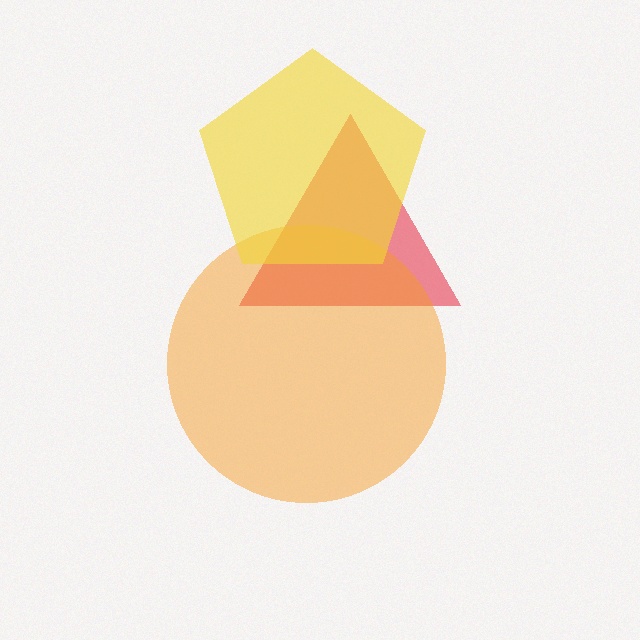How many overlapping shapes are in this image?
There are 3 overlapping shapes in the image.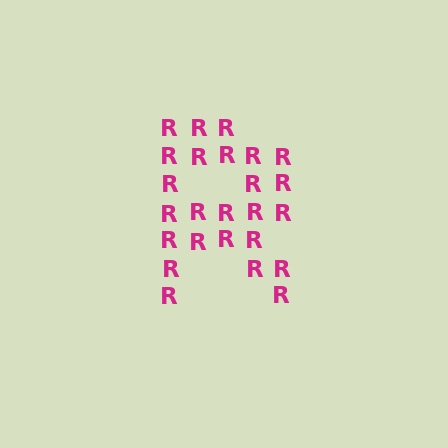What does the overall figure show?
The overall figure shows the letter R.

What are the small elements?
The small elements are letter R's.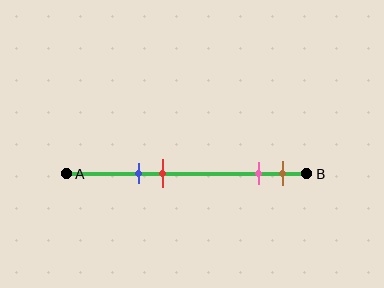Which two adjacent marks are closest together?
The pink and brown marks are the closest adjacent pair.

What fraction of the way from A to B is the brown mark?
The brown mark is approximately 90% (0.9) of the way from A to B.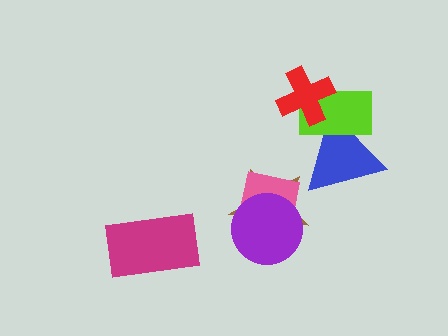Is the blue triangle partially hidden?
Yes, it is partially covered by another shape.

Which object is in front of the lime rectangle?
The red cross is in front of the lime rectangle.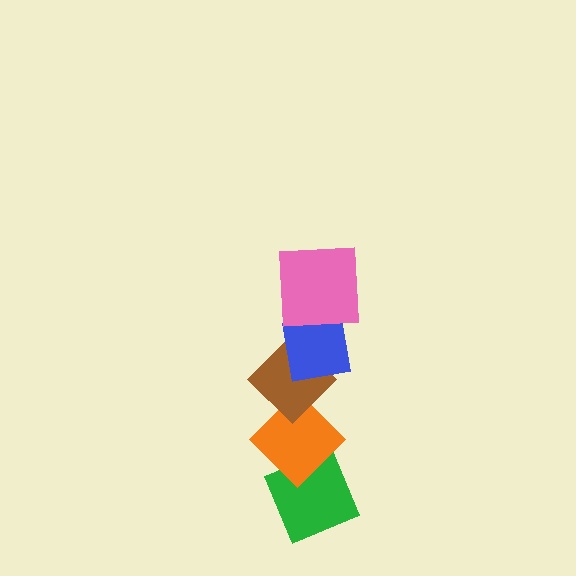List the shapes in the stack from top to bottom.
From top to bottom: the pink square, the blue square, the brown diamond, the orange diamond, the green diamond.